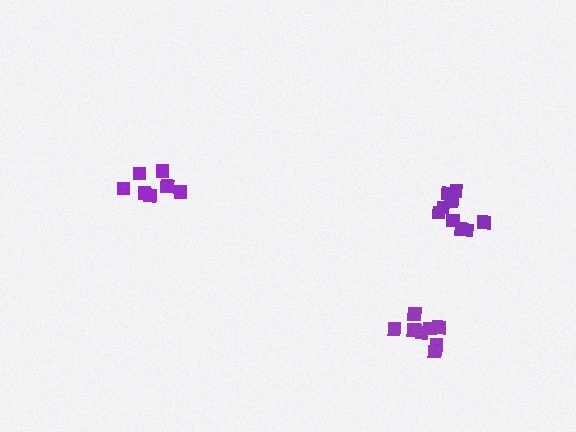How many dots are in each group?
Group 1: 7 dots, Group 2: 10 dots, Group 3: 9 dots (26 total).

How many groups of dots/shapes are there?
There are 3 groups.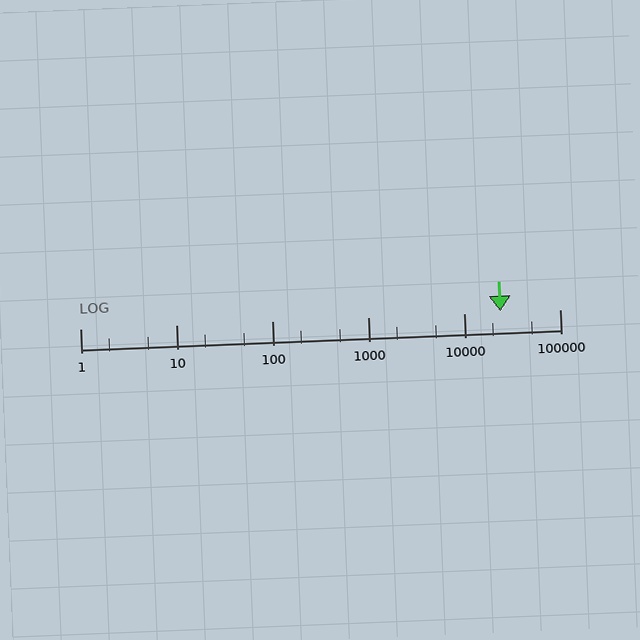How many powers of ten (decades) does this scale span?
The scale spans 5 decades, from 1 to 100000.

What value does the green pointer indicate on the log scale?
The pointer indicates approximately 24000.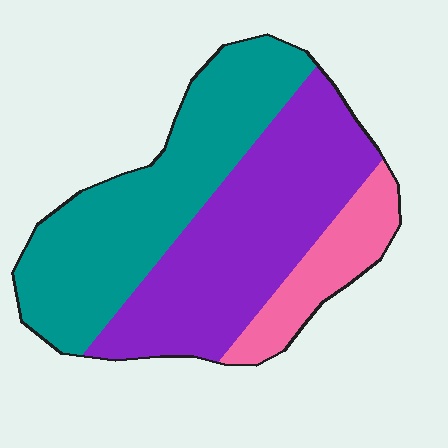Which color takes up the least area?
Pink, at roughly 15%.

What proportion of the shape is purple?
Purple covers roughly 45% of the shape.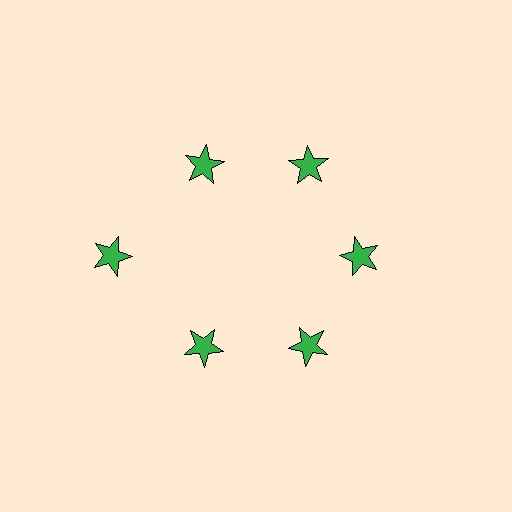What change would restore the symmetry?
The symmetry would be restored by moving it inward, back onto the ring so that all 6 stars sit at equal angles and equal distance from the center.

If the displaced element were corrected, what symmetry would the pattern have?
It would have 6-fold rotational symmetry — the pattern would map onto itself every 60 degrees.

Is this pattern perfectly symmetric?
No. The 6 green stars are arranged in a ring, but one element near the 9 o'clock position is pushed outward from the center, breaking the 6-fold rotational symmetry.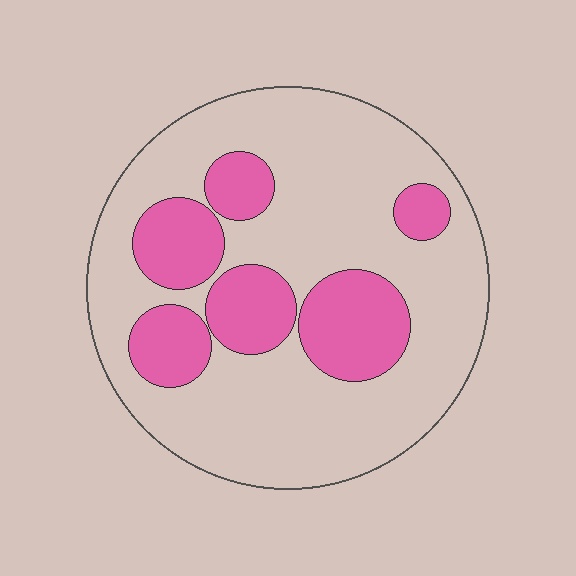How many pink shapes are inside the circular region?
6.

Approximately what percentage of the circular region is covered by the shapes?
Approximately 30%.